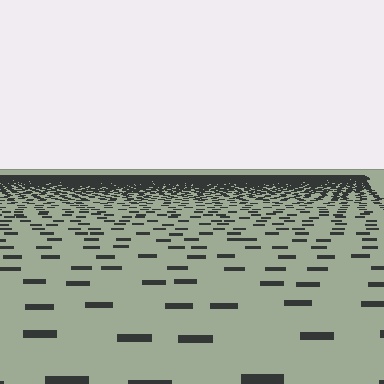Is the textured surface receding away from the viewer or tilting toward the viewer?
The surface is receding away from the viewer. Texture elements get smaller and denser toward the top.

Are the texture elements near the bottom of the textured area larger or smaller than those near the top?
Larger. Near the bottom, elements are closer to the viewer and appear at a bigger on-screen size.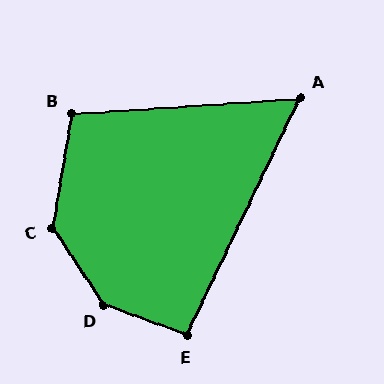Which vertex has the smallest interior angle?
A, at approximately 61 degrees.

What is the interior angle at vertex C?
Approximately 138 degrees (obtuse).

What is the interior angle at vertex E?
Approximately 95 degrees (obtuse).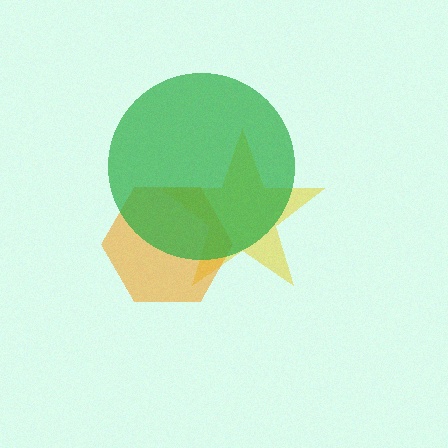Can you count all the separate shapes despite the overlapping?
Yes, there are 3 separate shapes.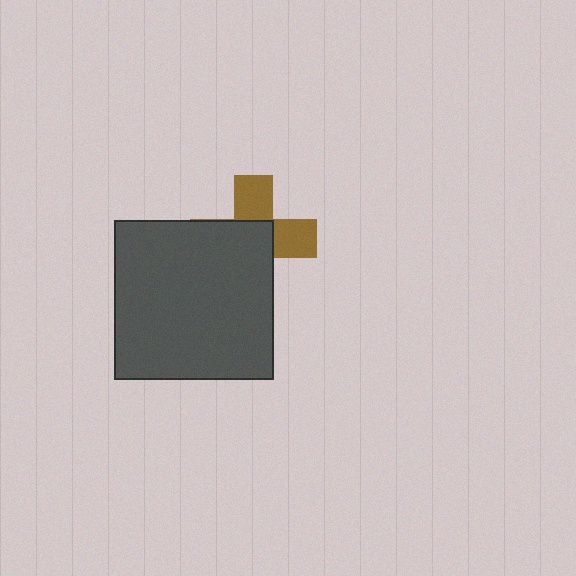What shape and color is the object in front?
The object in front is a dark gray square.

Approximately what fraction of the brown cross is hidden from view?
Roughly 59% of the brown cross is hidden behind the dark gray square.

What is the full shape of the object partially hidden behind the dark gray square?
The partially hidden object is a brown cross.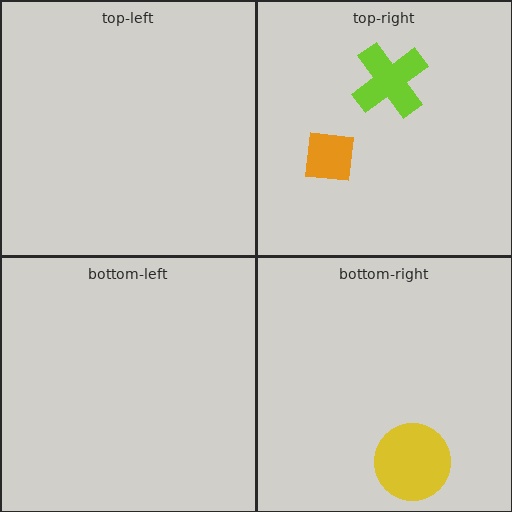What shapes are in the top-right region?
The orange square, the lime cross.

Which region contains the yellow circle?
The bottom-right region.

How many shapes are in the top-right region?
2.